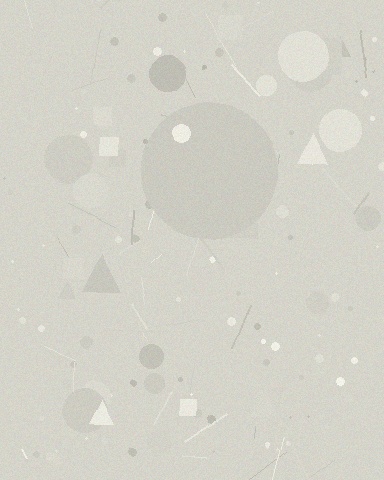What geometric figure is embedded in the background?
A circle is embedded in the background.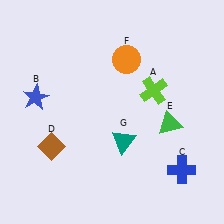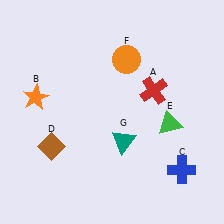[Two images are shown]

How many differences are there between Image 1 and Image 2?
There are 2 differences between the two images.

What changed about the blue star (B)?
In Image 1, B is blue. In Image 2, it changed to orange.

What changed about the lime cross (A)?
In Image 1, A is lime. In Image 2, it changed to red.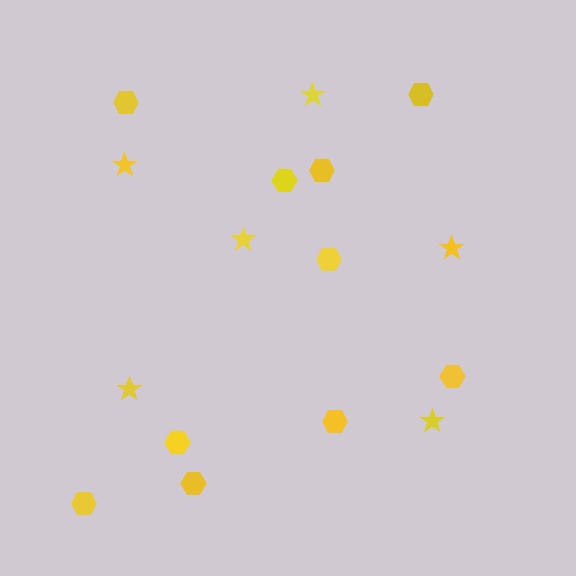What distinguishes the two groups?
There are 2 groups: one group of hexagons (10) and one group of stars (6).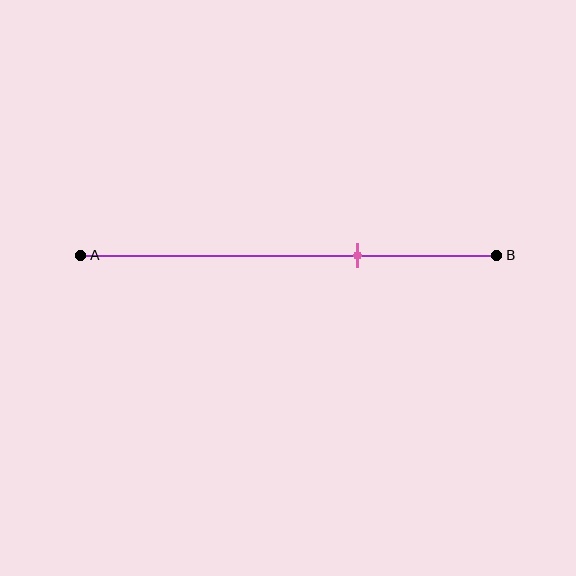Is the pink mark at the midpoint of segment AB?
No, the mark is at about 65% from A, not at the 50% midpoint.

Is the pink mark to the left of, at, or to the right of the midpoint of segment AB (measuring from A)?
The pink mark is to the right of the midpoint of segment AB.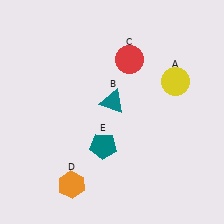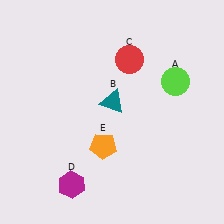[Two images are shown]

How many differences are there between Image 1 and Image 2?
There are 3 differences between the two images.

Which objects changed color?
A changed from yellow to lime. D changed from orange to magenta. E changed from teal to orange.